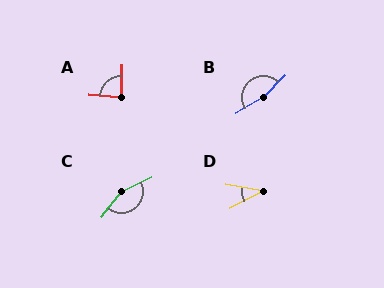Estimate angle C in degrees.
Approximately 153 degrees.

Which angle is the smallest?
D, at approximately 38 degrees.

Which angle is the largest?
B, at approximately 166 degrees.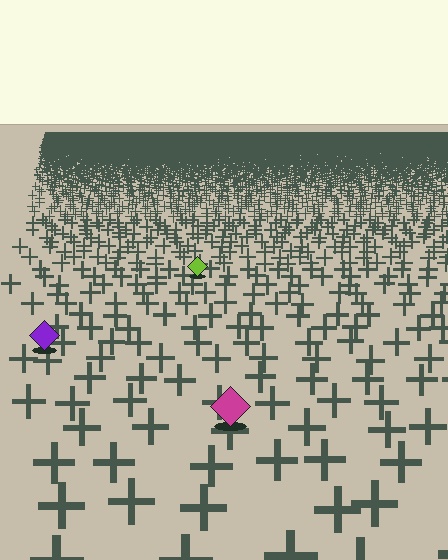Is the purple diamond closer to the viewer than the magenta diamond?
No. The magenta diamond is closer — you can tell from the texture gradient: the ground texture is coarser near it.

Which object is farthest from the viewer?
The lime diamond is farthest from the viewer. It appears smaller and the ground texture around it is denser.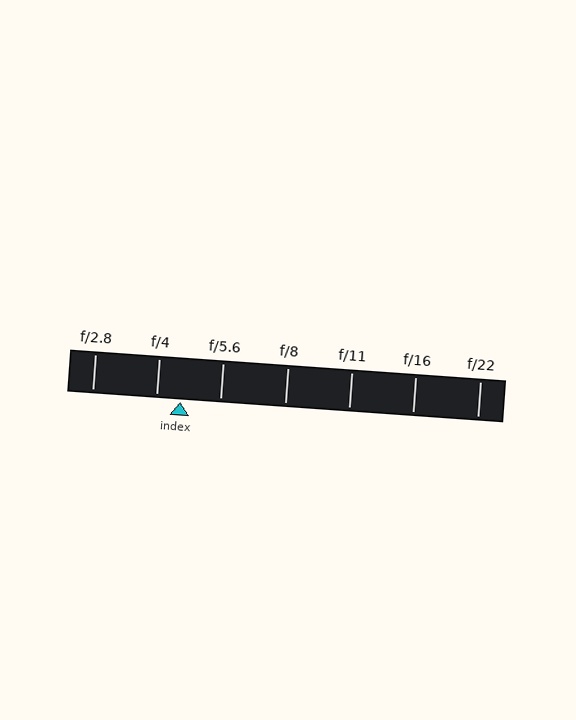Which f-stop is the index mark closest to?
The index mark is closest to f/4.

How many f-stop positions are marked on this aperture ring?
There are 7 f-stop positions marked.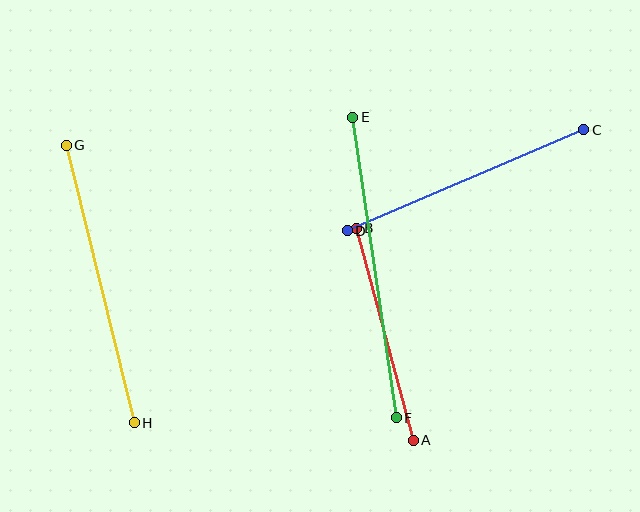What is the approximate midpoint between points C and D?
The midpoint is at approximately (466, 180) pixels.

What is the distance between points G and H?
The distance is approximately 286 pixels.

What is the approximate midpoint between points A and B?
The midpoint is at approximately (385, 334) pixels.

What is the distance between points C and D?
The distance is approximately 257 pixels.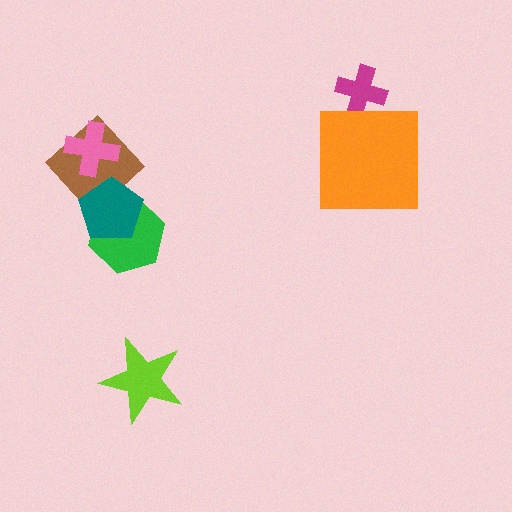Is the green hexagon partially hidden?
Yes, it is partially covered by another shape.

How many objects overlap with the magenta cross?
0 objects overlap with the magenta cross.